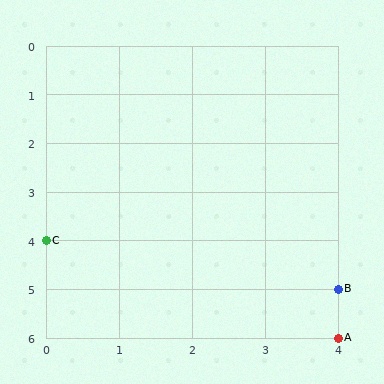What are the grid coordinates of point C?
Point C is at grid coordinates (0, 4).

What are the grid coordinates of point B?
Point B is at grid coordinates (4, 5).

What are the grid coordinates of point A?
Point A is at grid coordinates (4, 6).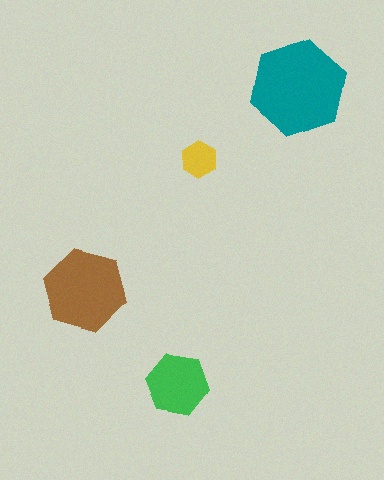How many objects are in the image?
There are 4 objects in the image.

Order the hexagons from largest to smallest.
the teal one, the brown one, the green one, the yellow one.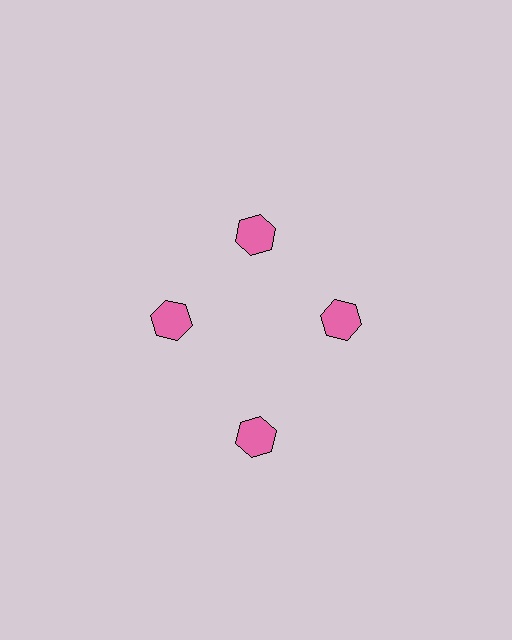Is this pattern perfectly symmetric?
No. The 4 pink hexagons are arranged in a ring, but one element near the 6 o'clock position is pushed outward from the center, breaking the 4-fold rotational symmetry.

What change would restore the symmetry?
The symmetry would be restored by moving it inward, back onto the ring so that all 4 hexagons sit at equal angles and equal distance from the center.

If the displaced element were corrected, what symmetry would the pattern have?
It would have 4-fold rotational symmetry — the pattern would map onto itself every 90 degrees.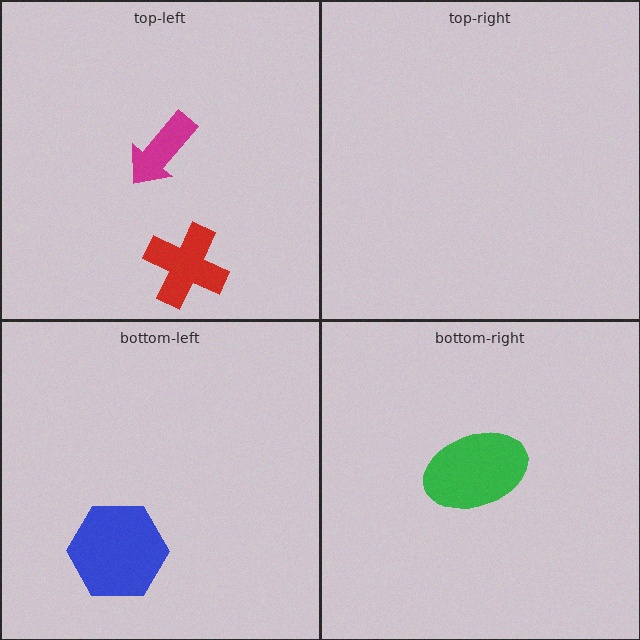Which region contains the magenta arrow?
The top-left region.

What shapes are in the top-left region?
The magenta arrow, the red cross.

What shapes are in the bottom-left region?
The blue hexagon.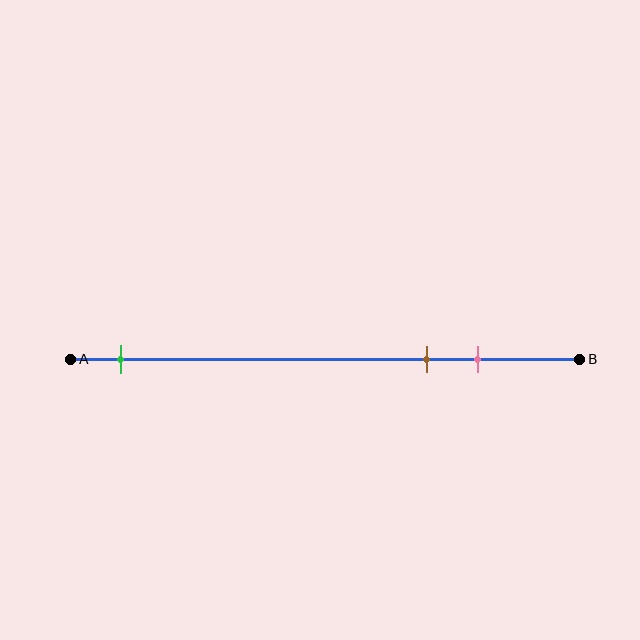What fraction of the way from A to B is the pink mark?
The pink mark is approximately 80% (0.8) of the way from A to B.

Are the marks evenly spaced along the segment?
No, the marks are not evenly spaced.